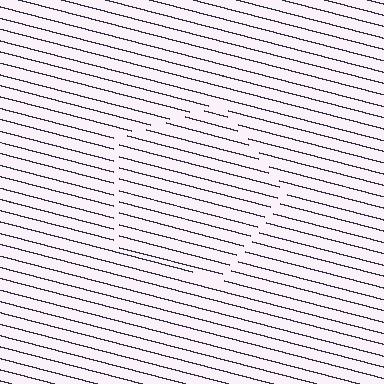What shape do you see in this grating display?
An illusory pentagon. The interior of the shape contains the same grating, shifted by half a period — the contour is defined by the phase discontinuity where line-ends from the inner and outer gratings abut.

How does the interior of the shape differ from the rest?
The interior of the shape contains the same grating, shifted by half a period — the contour is defined by the phase discontinuity where line-ends from the inner and outer gratings abut.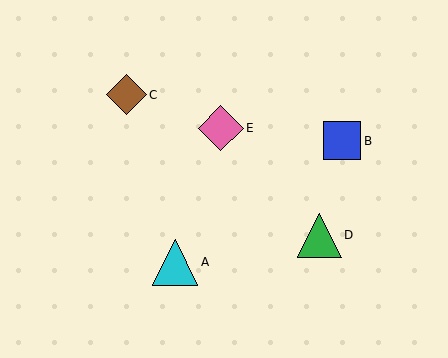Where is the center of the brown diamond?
The center of the brown diamond is at (127, 95).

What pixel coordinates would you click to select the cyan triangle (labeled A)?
Click at (175, 262) to select the cyan triangle A.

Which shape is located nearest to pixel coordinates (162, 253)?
The cyan triangle (labeled A) at (175, 262) is nearest to that location.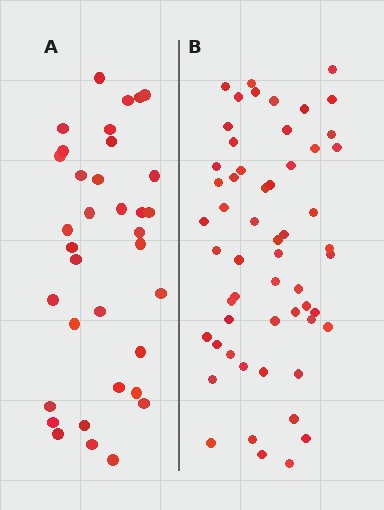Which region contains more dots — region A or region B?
Region B (the right region) has more dots.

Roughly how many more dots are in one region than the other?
Region B has approximately 20 more dots than region A.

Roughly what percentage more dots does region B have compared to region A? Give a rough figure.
About 60% more.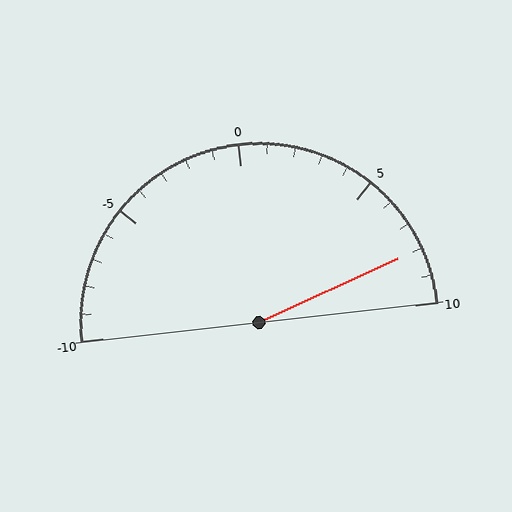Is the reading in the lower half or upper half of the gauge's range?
The reading is in the upper half of the range (-10 to 10).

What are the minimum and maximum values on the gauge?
The gauge ranges from -10 to 10.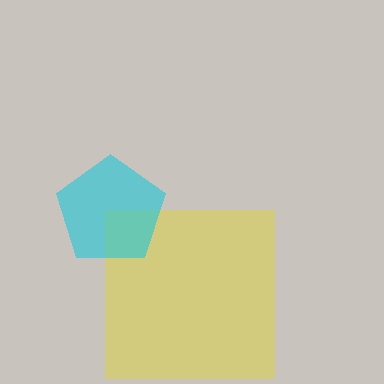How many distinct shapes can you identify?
There are 2 distinct shapes: a yellow square, a cyan pentagon.